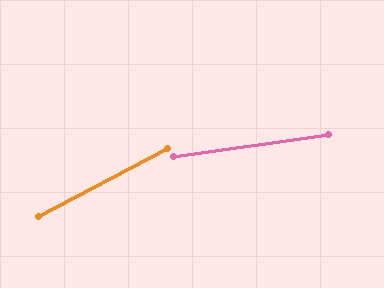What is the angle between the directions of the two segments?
Approximately 20 degrees.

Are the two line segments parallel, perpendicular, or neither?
Neither parallel nor perpendicular — they differ by about 20°.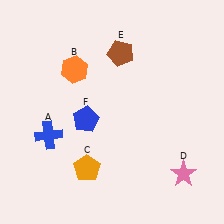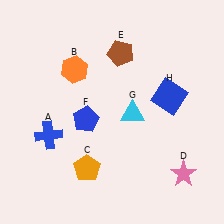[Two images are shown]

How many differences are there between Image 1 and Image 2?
There are 2 differences between the two images.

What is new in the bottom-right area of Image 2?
A cyan triangle (G) was added in the bottom-right area of Image 2.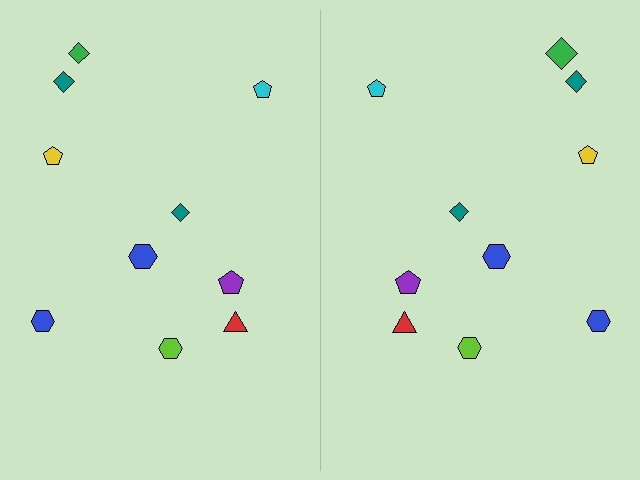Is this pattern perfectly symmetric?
No, the pattern is not perfectly symmetric. The green diamond on the right side has a different size than its mirror counterpart.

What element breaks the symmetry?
The green diamond on the right side has a different size than its mirror counterpart.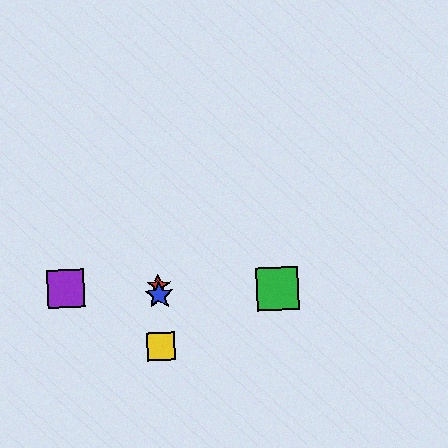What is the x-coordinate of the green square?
The green square is at x≈278.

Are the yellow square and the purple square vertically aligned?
No, the yellow square is at x≈161 and the purple square is at x≈66.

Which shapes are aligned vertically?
The red star, the blue star, the yellow square are aligned vertically.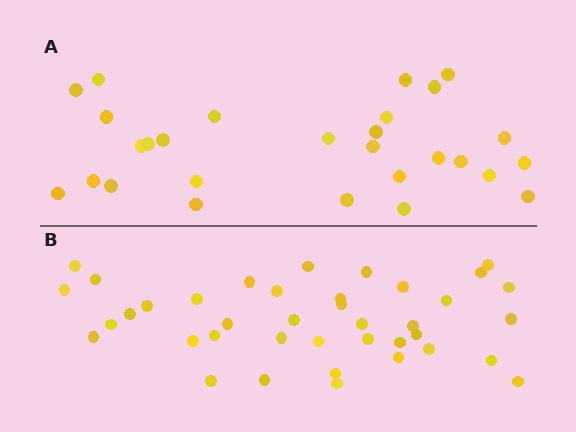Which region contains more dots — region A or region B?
Region B (the bottom region) has more dots.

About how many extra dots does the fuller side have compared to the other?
Region B has roughly 12 or so more dots than region A.